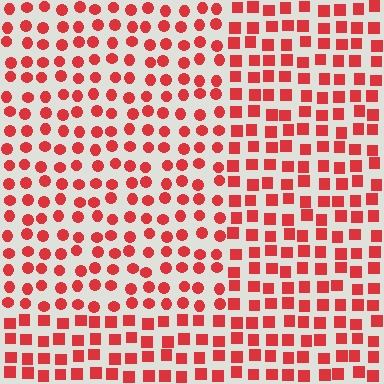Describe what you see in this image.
The image is filled with small red elements arranged in a uniform grid. A rectangle-shaped region contains circles, while the surrounding area contains squares. The boundary is defined purely by the change in element shape.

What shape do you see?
I see a rectangle.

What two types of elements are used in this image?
The image uses circles inside the rectangle region and squares outside it.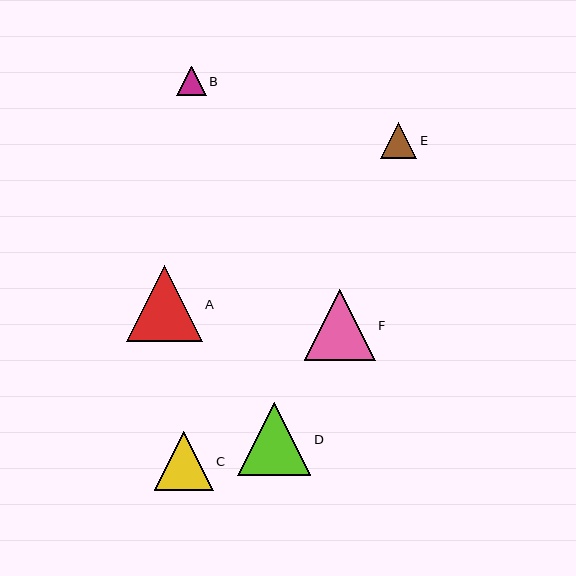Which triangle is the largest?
Triangle A is the largest with a size of approximately 75 pixels.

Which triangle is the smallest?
Triangle B is the smallest with a size of approximately 29 pixels.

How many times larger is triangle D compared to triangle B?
Triangle D is approximately 2.5 times the size of triangle B.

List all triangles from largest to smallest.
From largest to smallest: A, D, F, C, E, B.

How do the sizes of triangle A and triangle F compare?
Triangle A and triangle F are approximately the same size.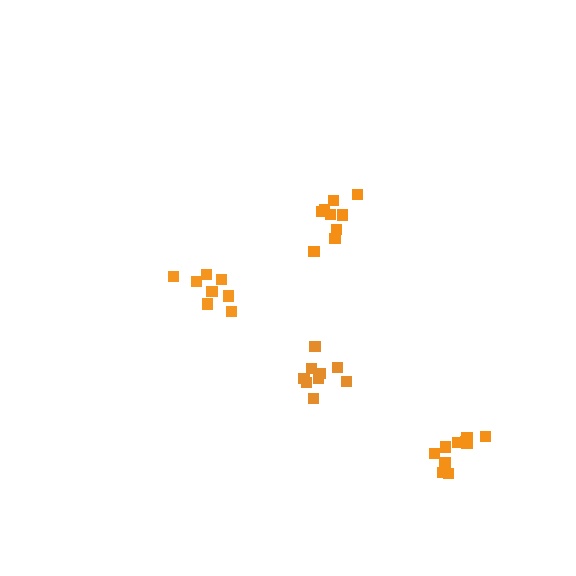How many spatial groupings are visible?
There are 4 spatial groupings.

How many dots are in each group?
Group 1: 8 dots, Group 2: 9 dots, Group 3: 10 dots, Group 4: 9 dots (36 total).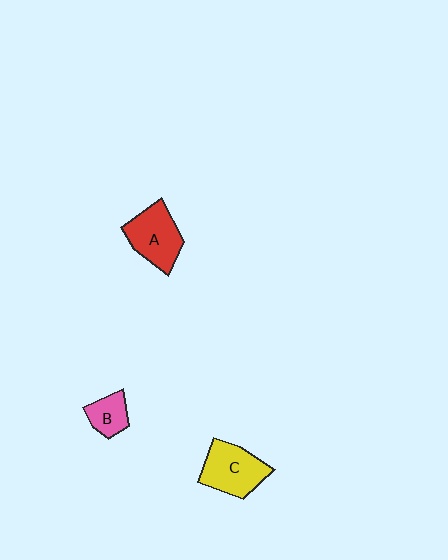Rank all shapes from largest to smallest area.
From largest to smallest: C (yellow), A (red), B (pink).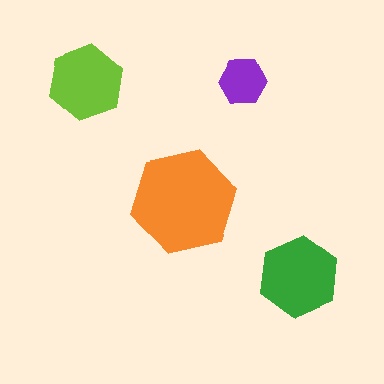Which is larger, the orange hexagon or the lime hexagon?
The orange one.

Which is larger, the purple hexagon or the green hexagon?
The green one.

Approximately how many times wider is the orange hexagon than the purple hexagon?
About 2 times wider.